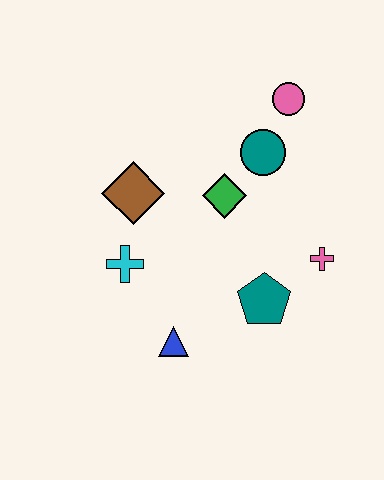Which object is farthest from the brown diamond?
The pink cross is farthest from the brown diamond.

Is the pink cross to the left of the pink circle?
No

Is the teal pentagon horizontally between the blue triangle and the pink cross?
Yes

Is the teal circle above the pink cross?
Yes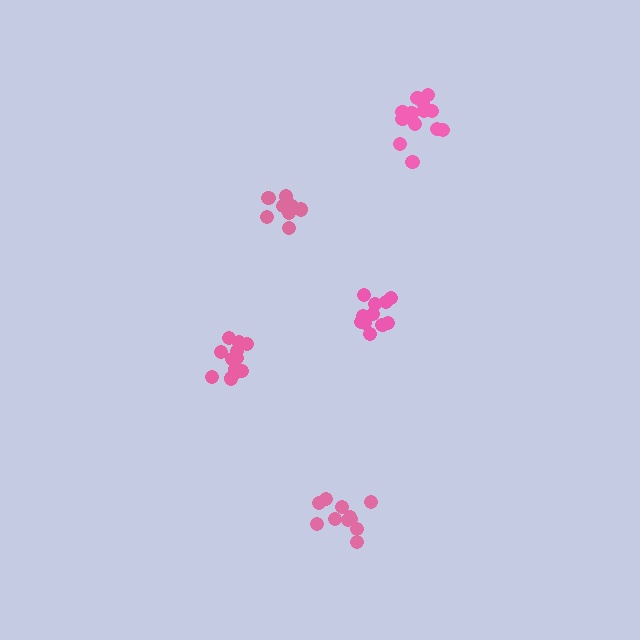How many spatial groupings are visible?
There are 5 spatial groupings.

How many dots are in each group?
Group 1: 11 dots, Group 2: 10 dots, Group 3: 11 dots, Group 4: 13 dots, Group 5: 13 dots (58 total).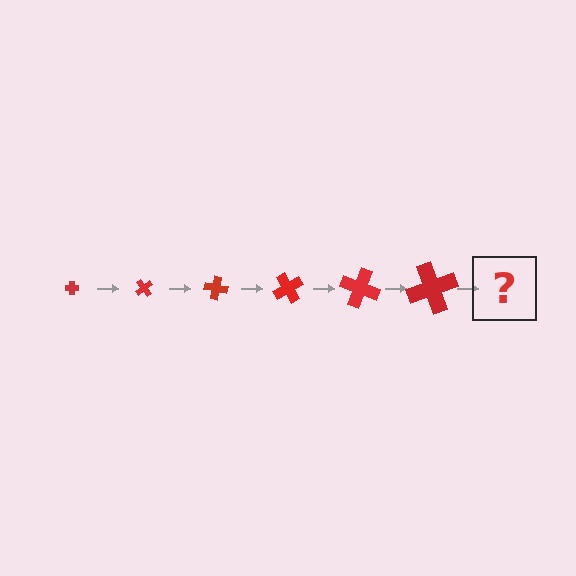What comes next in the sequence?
The next element should be a cross, larger than the previous one and rotated 300 degrees from the start.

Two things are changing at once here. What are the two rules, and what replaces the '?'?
The two rules are that the cross grows larger each step and it rotates 50 degrees each step. The '?' should be a cross, larger than the previous one and rotated 300 degrees from the start.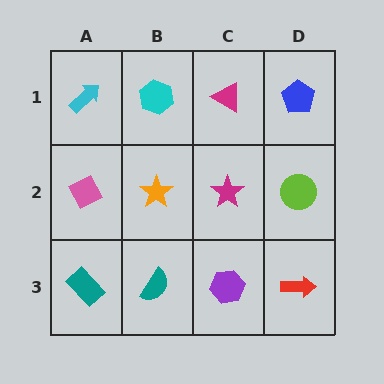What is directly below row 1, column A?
A pink diamond.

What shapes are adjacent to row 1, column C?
A magenta star (row 2, column C), a cyan hexagon (row 1, column B), a blue pentagon (row 1, column D).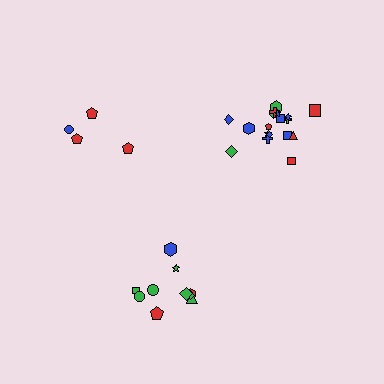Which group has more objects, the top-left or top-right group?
The top-right group.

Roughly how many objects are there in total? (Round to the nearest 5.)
Roughly 30 objects in total.